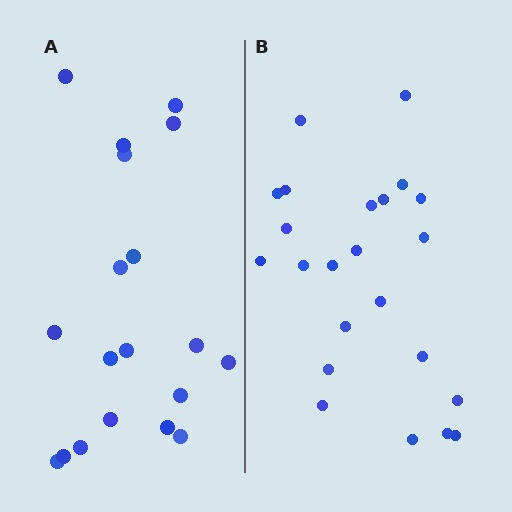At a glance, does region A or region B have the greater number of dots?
Region B (the right region) has more dots.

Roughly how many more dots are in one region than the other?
Region B has about 4 more dots than region A.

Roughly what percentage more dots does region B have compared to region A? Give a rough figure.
About 20% more.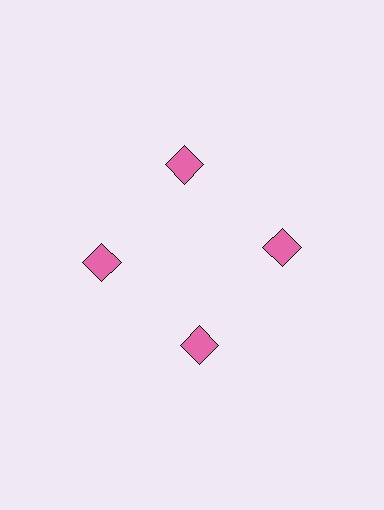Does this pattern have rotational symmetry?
Yes, this pattern has 4-fold rotational symmetry. It looks the same after rotating 90 degrees around the center.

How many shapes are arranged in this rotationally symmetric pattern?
There are 4 shapes, arranged in 4 groups of 1.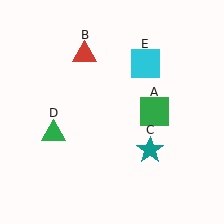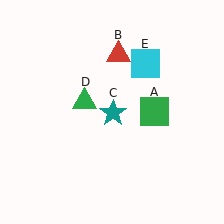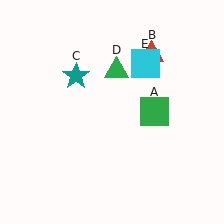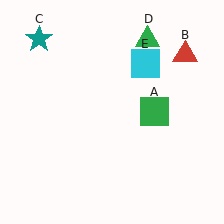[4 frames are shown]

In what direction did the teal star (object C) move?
The teal star (object C) moved up and to the left.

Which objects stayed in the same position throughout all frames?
Green square (object A) and cyan square (object E) remained stationary.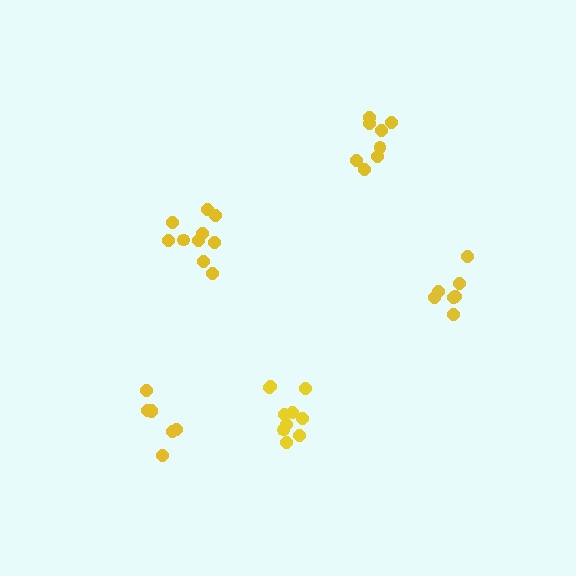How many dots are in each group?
Group 1: 10 dots, Group 2: 10 dots, Group 3: 8 dots, Group 4: 7 dots, Group 5: 7 dots (42 total).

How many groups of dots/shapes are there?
There are 5 groups.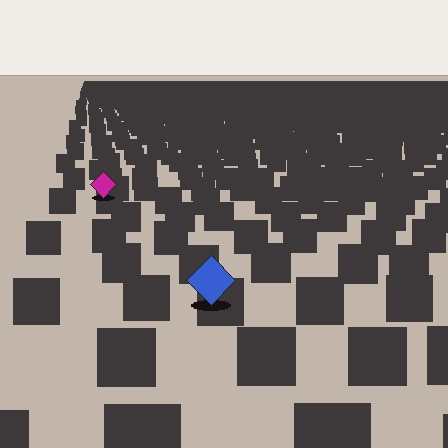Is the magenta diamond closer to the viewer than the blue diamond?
No. The blue diamond is closer — you can tell from the texture gradient: the ground texture is coarser near it.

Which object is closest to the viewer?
The blue diamond is closest. The texture marks near it are larger and more spread out.